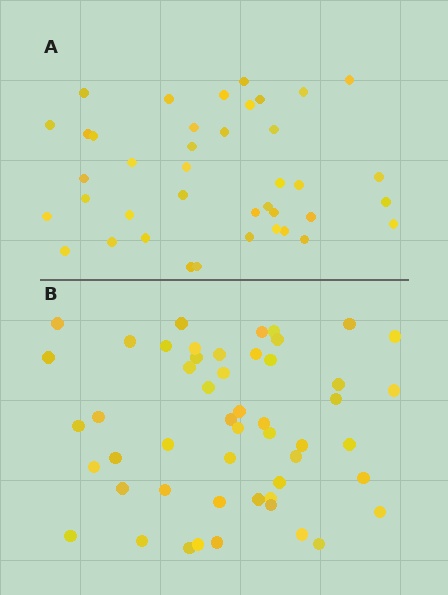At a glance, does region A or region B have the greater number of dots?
Region B (the bottom region) has more dots.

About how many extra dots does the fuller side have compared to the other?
Region B has roughly 12 or so more dots than region A.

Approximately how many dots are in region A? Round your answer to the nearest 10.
About 40 dots.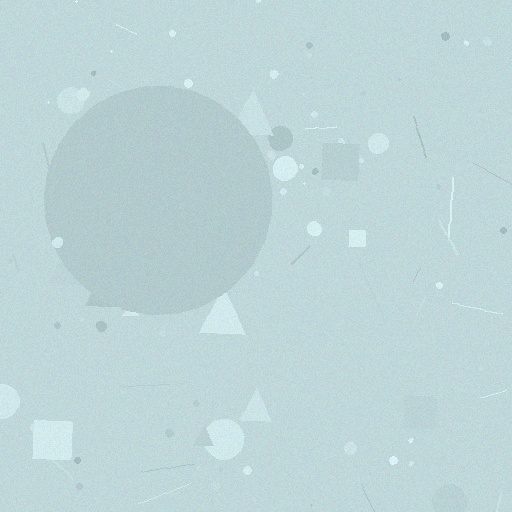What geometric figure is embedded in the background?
A circle is embedded in the background.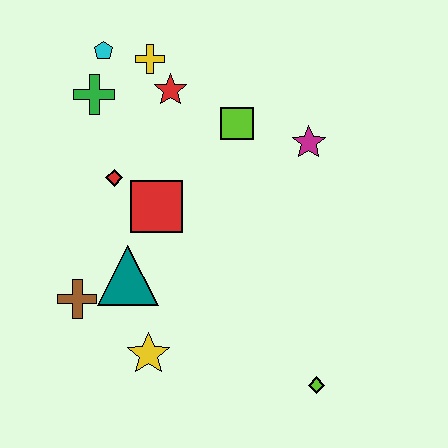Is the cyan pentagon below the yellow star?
No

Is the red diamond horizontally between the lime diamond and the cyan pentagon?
Yes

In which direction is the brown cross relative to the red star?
The brown cross is below the red star.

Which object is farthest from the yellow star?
The cyan pentagon is farthest from the yellow star.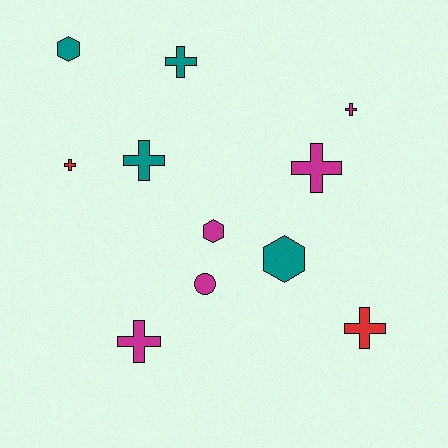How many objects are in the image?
There are 11 objects.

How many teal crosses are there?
There are 2 teal crosses.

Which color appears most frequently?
Magenta, with 5 objects.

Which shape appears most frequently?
Cross, with 7 objects.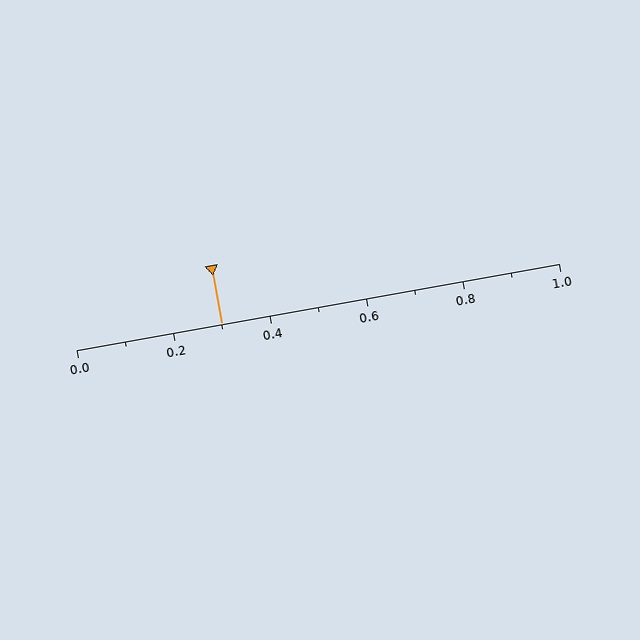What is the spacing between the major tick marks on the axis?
The major ticks are spaced 0.2 apart.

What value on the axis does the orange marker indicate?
The marker indicates approximately 0.3.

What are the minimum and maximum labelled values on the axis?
The axis runs from 0.0 to 1.0.